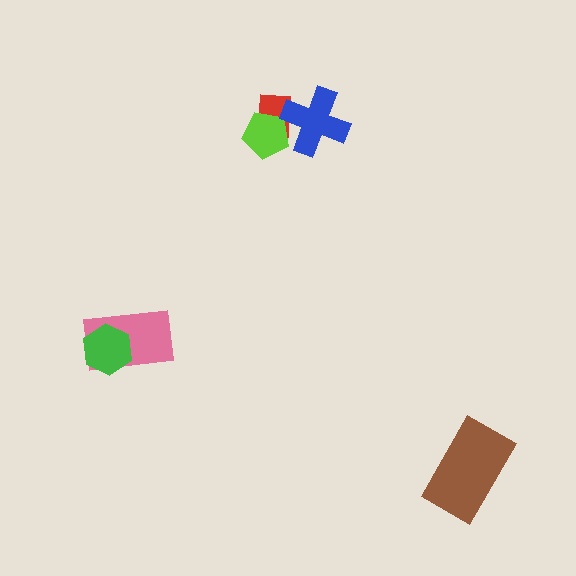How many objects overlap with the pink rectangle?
1 object overlaps with the pink rectangle.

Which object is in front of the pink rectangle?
The green hexagon is in front of the pink rectangle.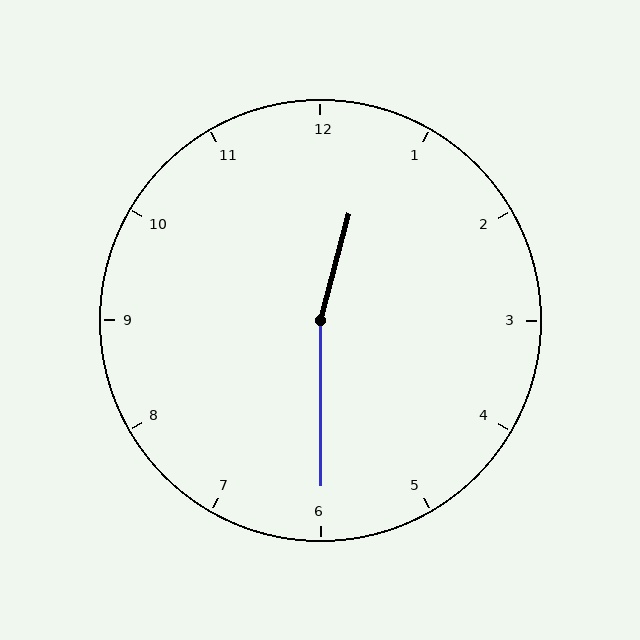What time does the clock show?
12:30.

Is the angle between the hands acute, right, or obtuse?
It is obtuse.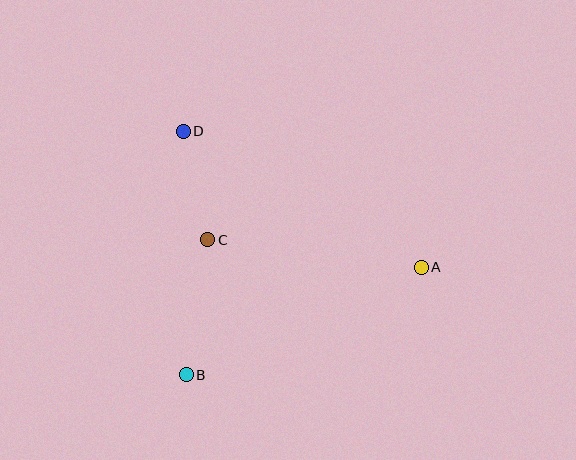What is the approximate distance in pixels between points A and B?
The distance between A and B is approximately 259 pixels.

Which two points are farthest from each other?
Points A and D are farthest from each other.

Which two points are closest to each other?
Points C and D are closest to each other.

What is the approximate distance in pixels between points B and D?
The distance between B and D is approximately 243 pixels.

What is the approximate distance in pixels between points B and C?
The distance between B and C is approximately 137 pixels.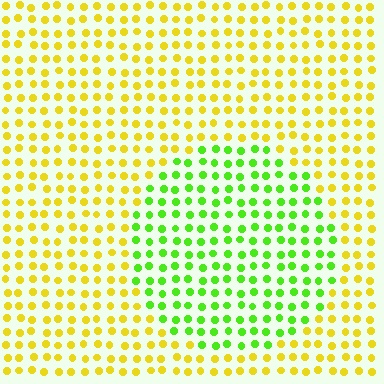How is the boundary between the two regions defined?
The boundary is defined purely by a slight shift in hue (about 52 degrees). Spacing, size, and orientation are identical on both sides.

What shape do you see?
I see a circle.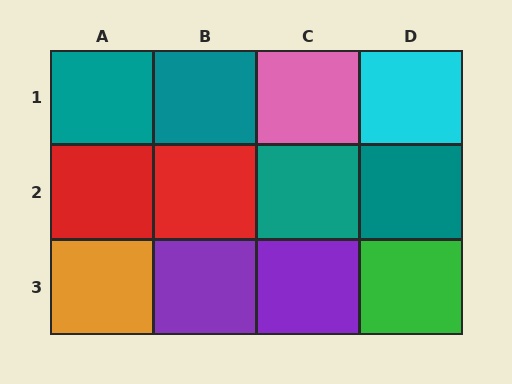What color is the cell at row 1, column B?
Teal.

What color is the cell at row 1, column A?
Teal.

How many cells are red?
2 cells are red.